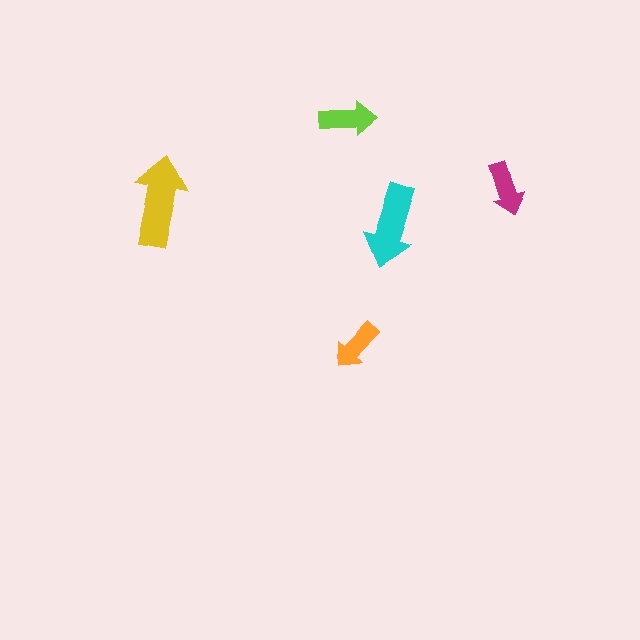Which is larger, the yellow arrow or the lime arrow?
The yellow one.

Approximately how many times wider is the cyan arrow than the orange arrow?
About 1.5 times wider.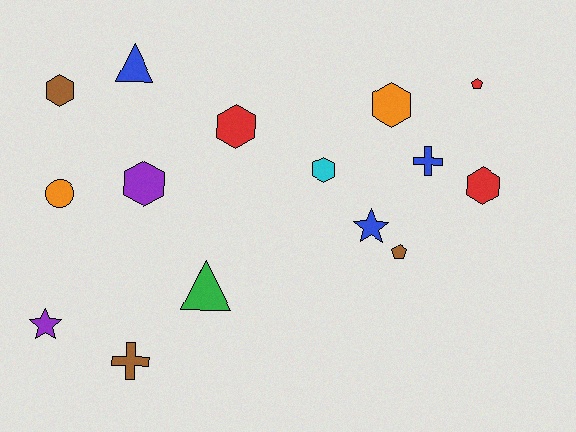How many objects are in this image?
There are 15 objects.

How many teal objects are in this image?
There are no teal objects.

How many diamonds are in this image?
There are no diamonds.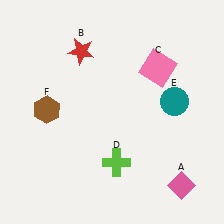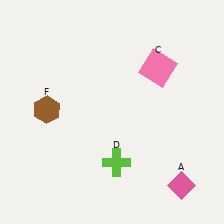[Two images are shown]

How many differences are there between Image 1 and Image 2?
There are 2 differences between the two images.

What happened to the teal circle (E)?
The teal circle (E) was removed in Image 2. It was in the top-right area of Image 1.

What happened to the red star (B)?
The red star (B) was removed in Image 2. It was in the top-left area of Image 1.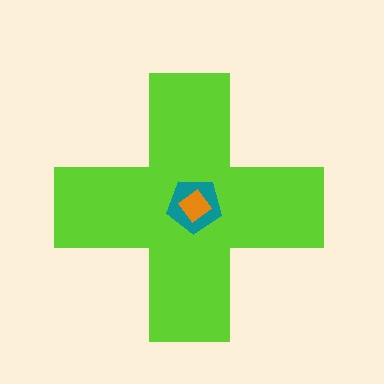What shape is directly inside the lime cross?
The teal pentagon.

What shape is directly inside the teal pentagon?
The orange diamond.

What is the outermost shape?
The lime cross.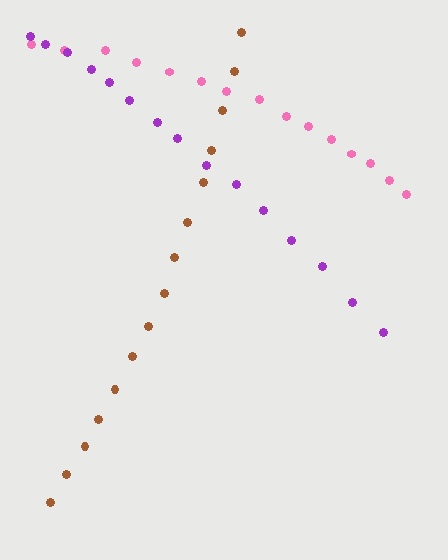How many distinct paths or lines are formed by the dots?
There are 3 distinct paths.